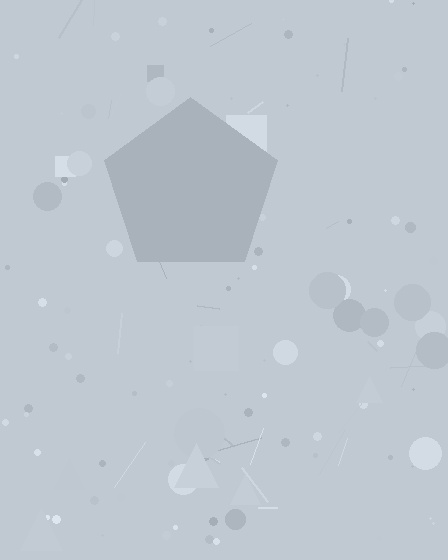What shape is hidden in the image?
A pentagon is hidden in the image.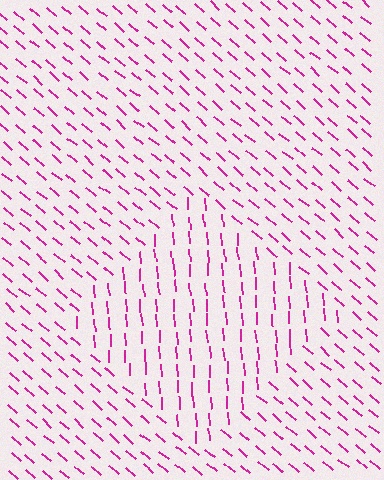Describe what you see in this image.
The image is filled with small magenta line segments. A diamond region in the image has lines oriented differently from the surrounding lines, creating a visible texture boundary.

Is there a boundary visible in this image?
Yes, there is a texture boundary formed by a change in line orientation.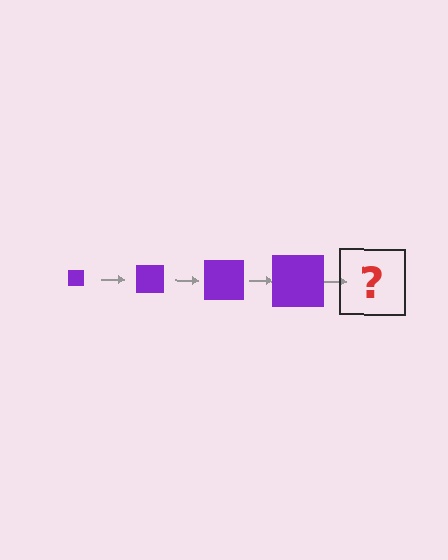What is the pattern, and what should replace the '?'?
The pattern is that the square gets progressively larger each step. The '?' should be a purple square, larger than the previous one.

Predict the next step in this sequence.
The next step is a purple square, larger than the previous one.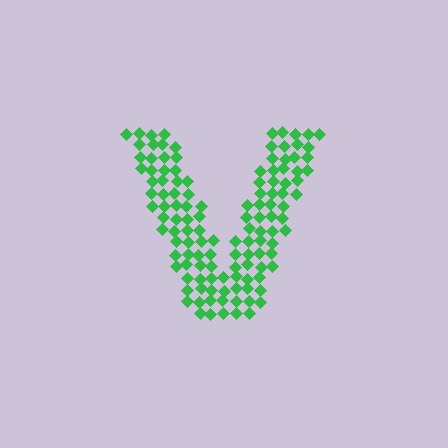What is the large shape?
The large shape is the letter V.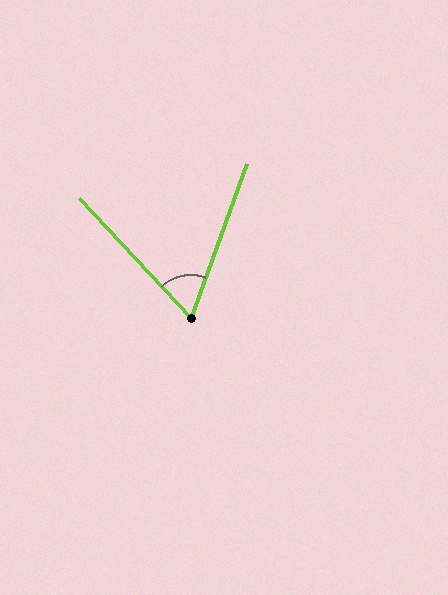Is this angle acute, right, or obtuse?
It is acute.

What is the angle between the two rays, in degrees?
Approximately 63 degrees.